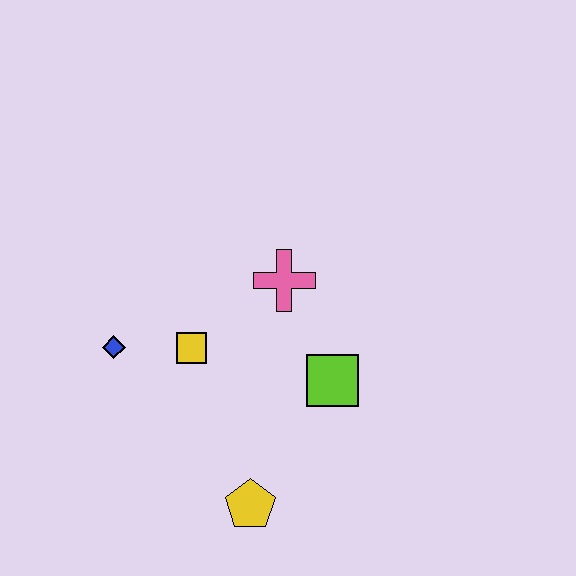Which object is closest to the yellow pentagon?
The lime square is closest to the yellow pentagon.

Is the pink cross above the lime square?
Yes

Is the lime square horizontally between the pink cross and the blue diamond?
No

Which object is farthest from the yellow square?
The yellow pentagon is farthest from the yellow square.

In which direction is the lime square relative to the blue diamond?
The lime square is to the right of the blue diamond.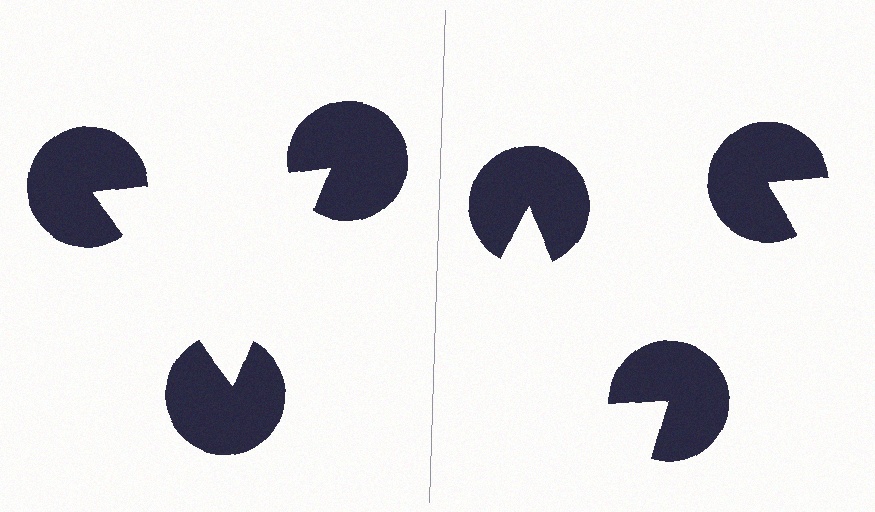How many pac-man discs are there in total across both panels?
6 — 3 on each side.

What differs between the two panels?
The pac-man discs are positioned identically on both sides; only the wedge orientations differ. On the left they align to a triangle; on the right they are misaligned.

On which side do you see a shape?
An illusory triangle appears on the left side. On the right side the wedge cuts are rotated, so no coherent shape forms.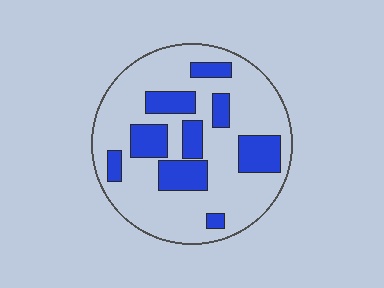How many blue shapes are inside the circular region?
9.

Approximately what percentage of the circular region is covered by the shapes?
Approximately 25%.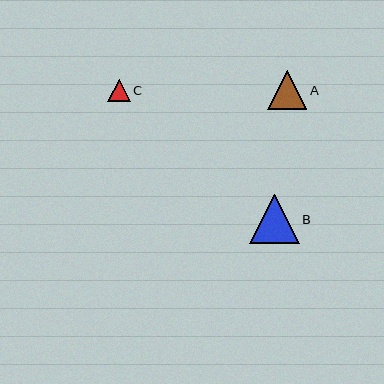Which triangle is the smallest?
Triangle C is the smallest with a size of approximately 23 pixels.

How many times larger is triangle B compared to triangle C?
Triangle B is approximately 2.2 times the size of triangle C.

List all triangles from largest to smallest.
From largest to smallest: B, A, C.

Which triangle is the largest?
Triangle B is the largest with a size of approximately 49 pixels.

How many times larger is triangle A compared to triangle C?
Triangle A is approximately 1.7 times the size of triangle C.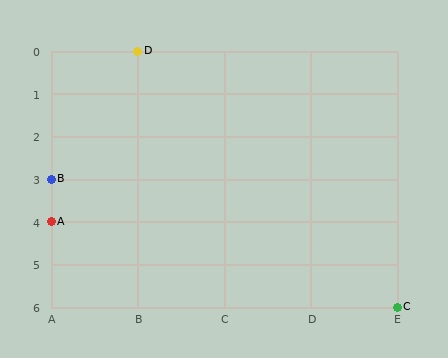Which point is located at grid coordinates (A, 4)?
Point A is at (A, 4).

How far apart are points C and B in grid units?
Points C and B are 4 columns and 3 rows apart (about 5.0 grid units diagonally).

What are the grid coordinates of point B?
Point B is at grid coordinates (A, 3).